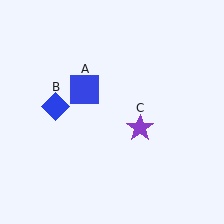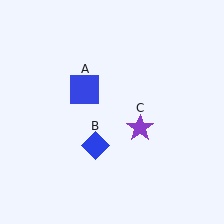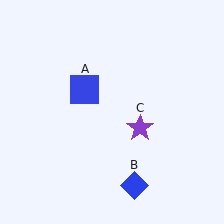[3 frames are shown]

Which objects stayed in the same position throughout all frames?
Blue square (object A) and purple star (object C) remained stationary.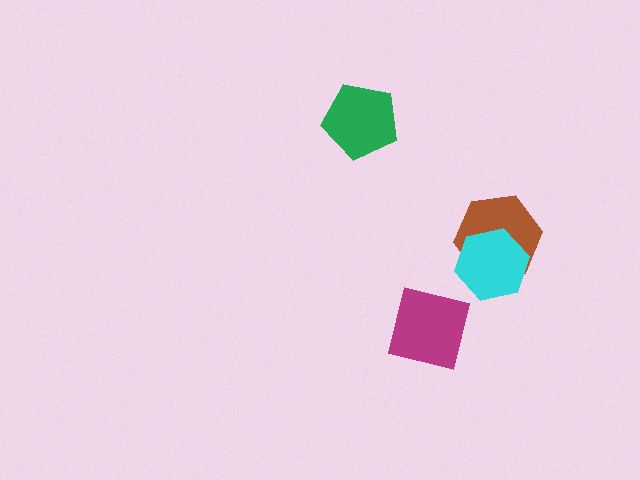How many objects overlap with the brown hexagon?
1 object overlaps with the brown hexagon.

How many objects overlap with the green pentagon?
0 objects overlap with the green pentagon.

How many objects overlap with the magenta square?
0 objects overlap with the magenta square.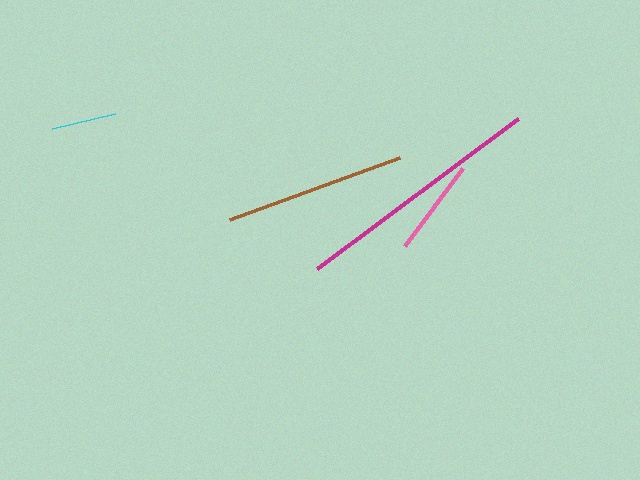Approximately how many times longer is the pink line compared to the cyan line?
The pink line is approximately 1.5 times the length of the cyan line.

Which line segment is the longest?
The magenta line is the longest at approximately 251 pixels.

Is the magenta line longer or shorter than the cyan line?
The magenta line is longer than the cyan line.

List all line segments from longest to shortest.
From longest to shortest: magenta, brown, pink, cyan.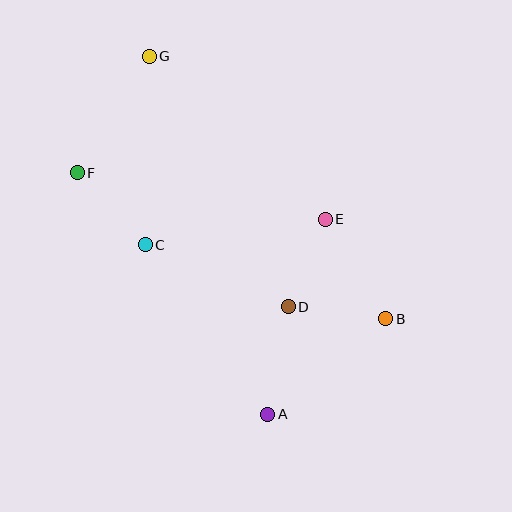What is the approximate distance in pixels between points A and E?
The distance between A and E is approximately 203 pixels.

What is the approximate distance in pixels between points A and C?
The distance between A and C is approximately 209 pixels.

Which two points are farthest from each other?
Points A and G are farthest from each other.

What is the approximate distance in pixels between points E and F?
The distance between E and F is approximately 252 pixels.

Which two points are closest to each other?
Points D and E are closest to each other.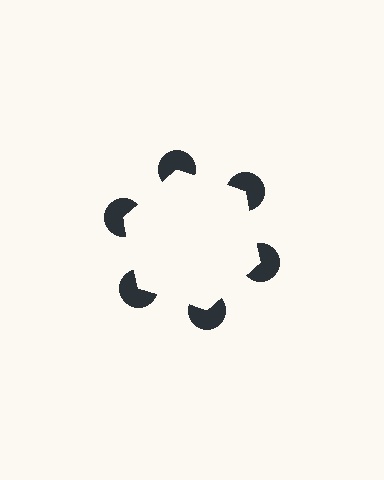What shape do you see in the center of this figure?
An illusory hexagon — its edges are inferred from the aligned wedge cuts in the pac-man discs, not physically drawn.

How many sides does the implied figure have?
6 sides.